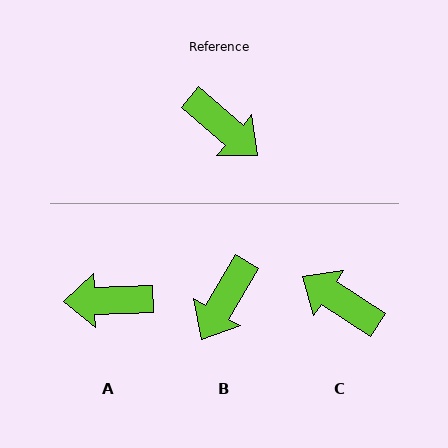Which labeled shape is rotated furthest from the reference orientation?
C, about 172 degrees away.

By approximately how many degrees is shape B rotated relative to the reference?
Approximately 79 degrees clockwise.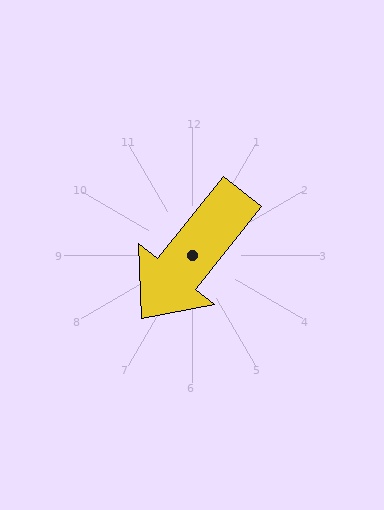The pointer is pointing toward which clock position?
Roughly 7 o'clock.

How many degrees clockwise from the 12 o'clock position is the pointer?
Approximately 219 degrees.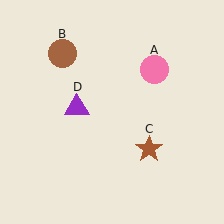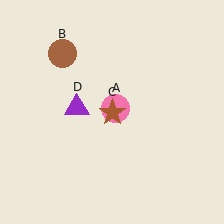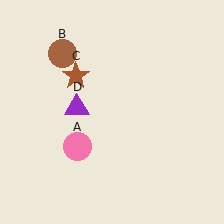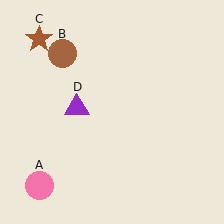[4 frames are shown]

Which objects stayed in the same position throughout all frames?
Brown circle (object B) and purple triangle (object D) remained stationary.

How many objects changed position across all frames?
2 objects changed position: pink circle (object A), brown star (object C).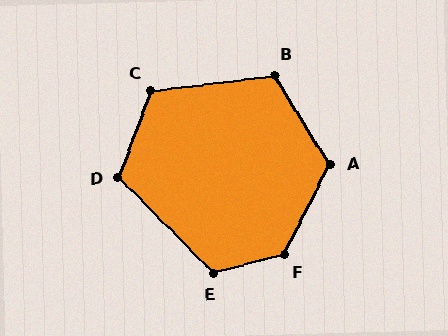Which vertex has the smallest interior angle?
B, at approximately 114 degrees.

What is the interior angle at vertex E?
Approximately 120 degrees (obtuse).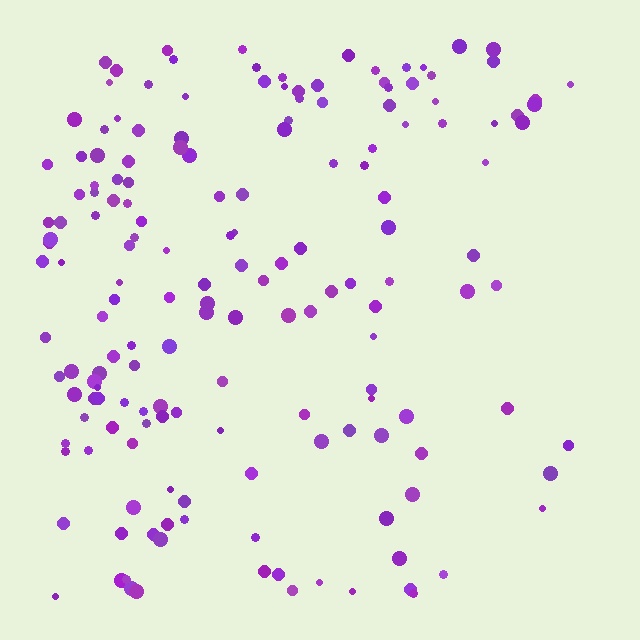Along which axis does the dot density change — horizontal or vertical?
Horizontal.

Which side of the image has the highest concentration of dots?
The left.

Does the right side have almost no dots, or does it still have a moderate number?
Still a moderate number, just noticeably fewer than the left.